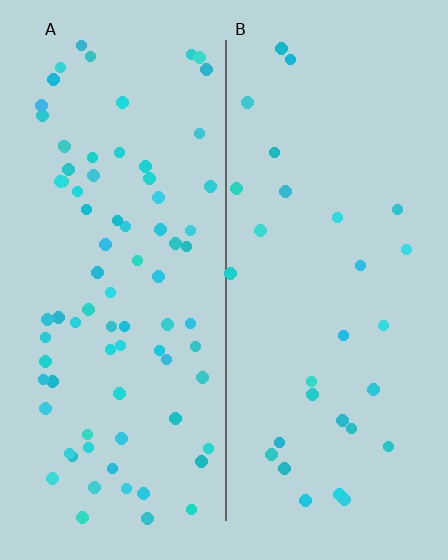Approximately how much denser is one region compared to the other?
Approximately 2.7× — region A over region B.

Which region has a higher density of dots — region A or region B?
A (the left).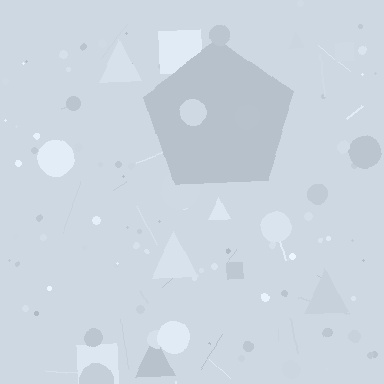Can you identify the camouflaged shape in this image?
The camouflaged shape is a pentagon.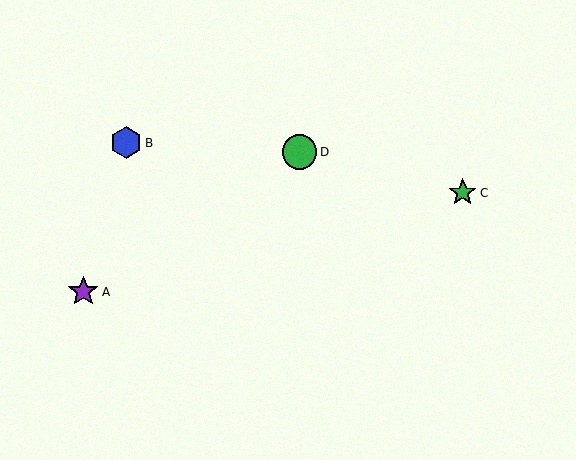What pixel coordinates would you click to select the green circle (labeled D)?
Click at (300, 152) to select the green circle D.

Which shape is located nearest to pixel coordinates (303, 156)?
The green circle (labeled D) at (300, 152) is nearest to that location.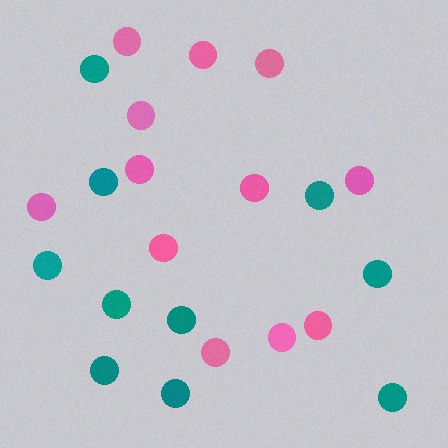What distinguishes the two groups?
There are 2 groups: one group of pink circles (12) and one group of teal circles (10).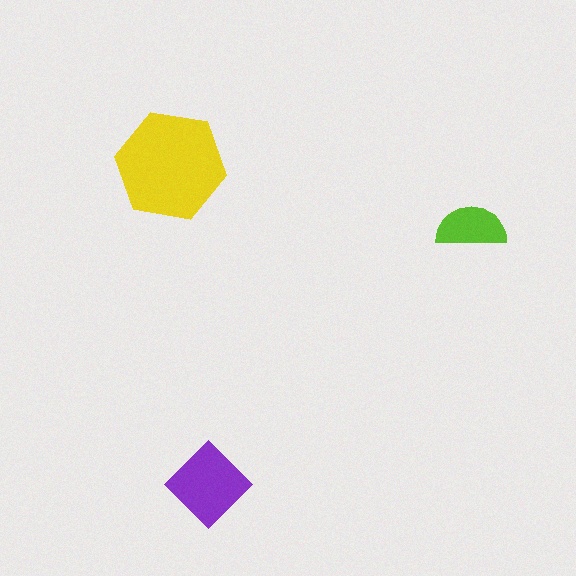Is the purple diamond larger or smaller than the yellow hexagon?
Smaller.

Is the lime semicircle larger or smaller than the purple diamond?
Smaller.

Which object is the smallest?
The lime semicircle.